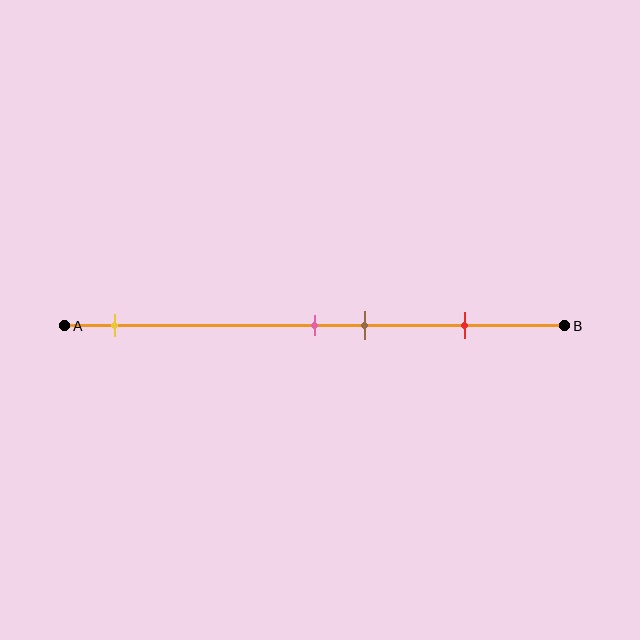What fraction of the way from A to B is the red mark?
The red mark is approximately 80% (0.8) of the way from A to B.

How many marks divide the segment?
There are 4 marks dividing the segment.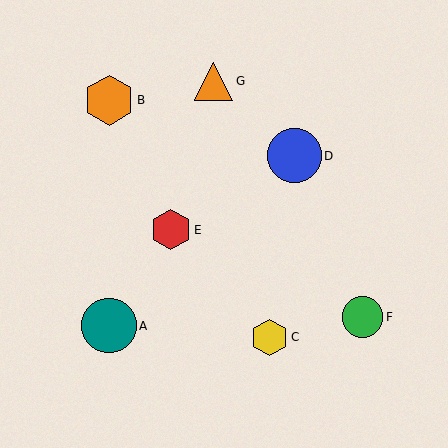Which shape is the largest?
The teal circle (labeled A) is the largest.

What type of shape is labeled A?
Shape A is a teal circle.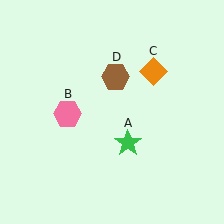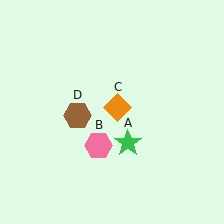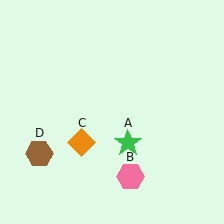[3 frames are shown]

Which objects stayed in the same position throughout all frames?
Green star (object A) remained stationary.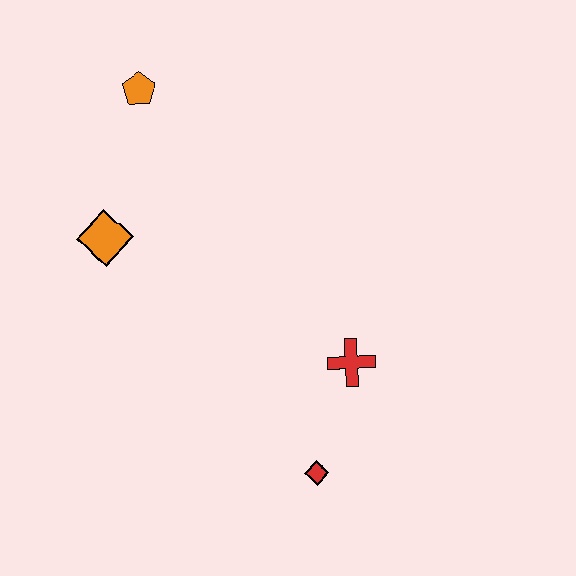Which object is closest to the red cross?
The red diamond is closest to the red cross.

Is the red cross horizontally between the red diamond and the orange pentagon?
No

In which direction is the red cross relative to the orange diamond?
The red cross is to the right of the orange diamond.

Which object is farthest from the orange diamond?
The red diamond is farthest from the orange diamond.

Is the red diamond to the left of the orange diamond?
No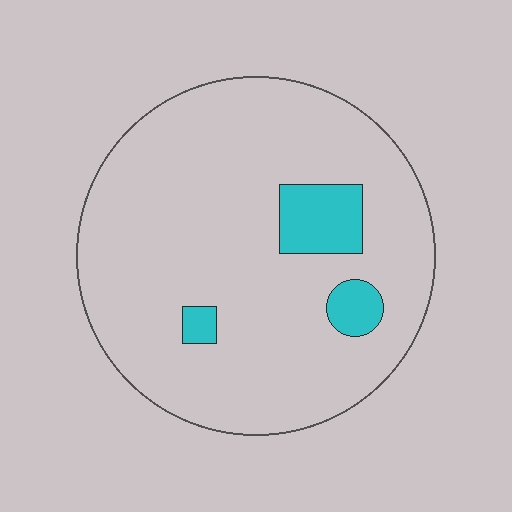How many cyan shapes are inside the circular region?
3.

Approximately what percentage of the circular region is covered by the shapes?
Approximately 10%.